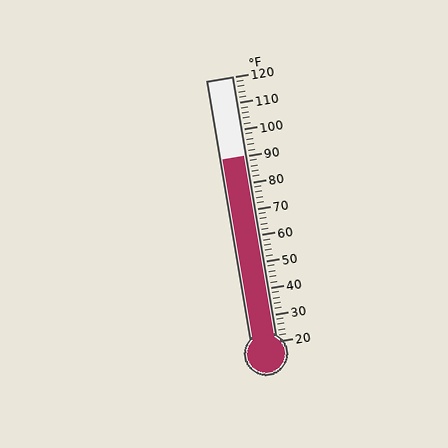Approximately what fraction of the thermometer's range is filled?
The thermometer is filled to approximately 70% of its range.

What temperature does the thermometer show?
The thermometer shows approximately 90°F.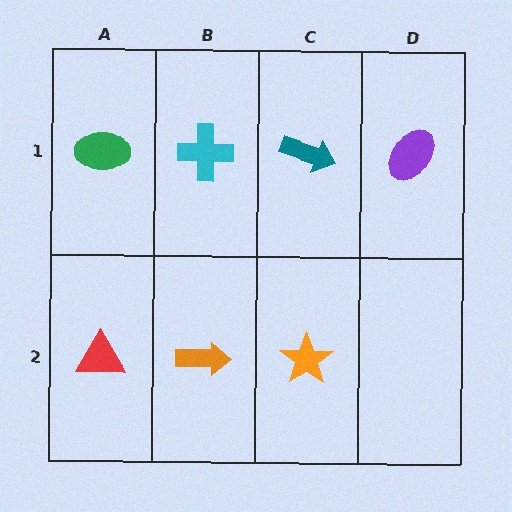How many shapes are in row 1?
4 shapes.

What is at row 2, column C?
An orange star.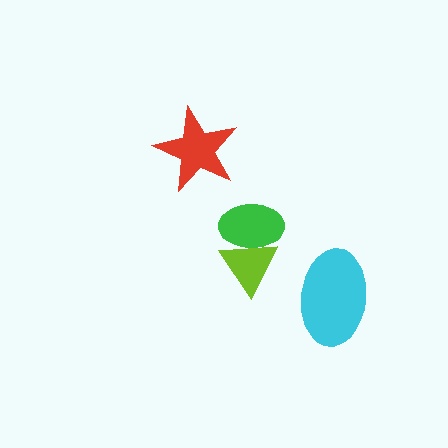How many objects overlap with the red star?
0 objects overlap with the red star.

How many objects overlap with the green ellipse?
1 object overlaps with the green ellipse.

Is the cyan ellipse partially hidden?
No, no other shape covers it.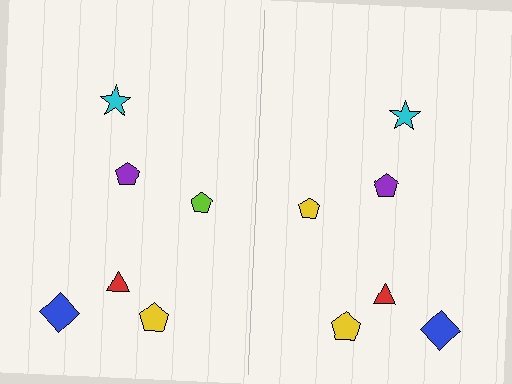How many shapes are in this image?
There are 12 shapes in this image.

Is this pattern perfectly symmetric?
No, the pattern is not perfectly symmetric. The yellow pentagon on the right side breaks the symmetry — its mirror counterpart is lime.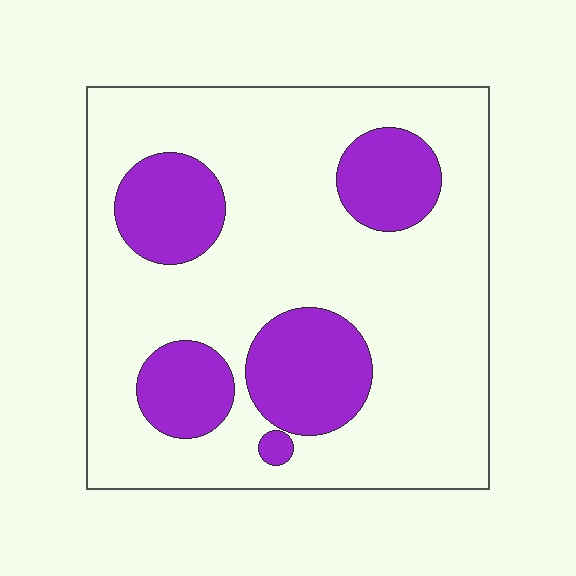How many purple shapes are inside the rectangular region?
5.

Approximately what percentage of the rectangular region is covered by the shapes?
Approximately 25%.